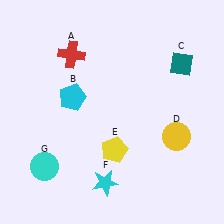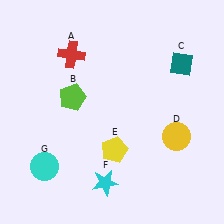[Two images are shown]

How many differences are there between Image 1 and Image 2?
There is 1 difference between the two images.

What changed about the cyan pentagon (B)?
In Image 1, B is cyan. In Image 2, it changed to lime.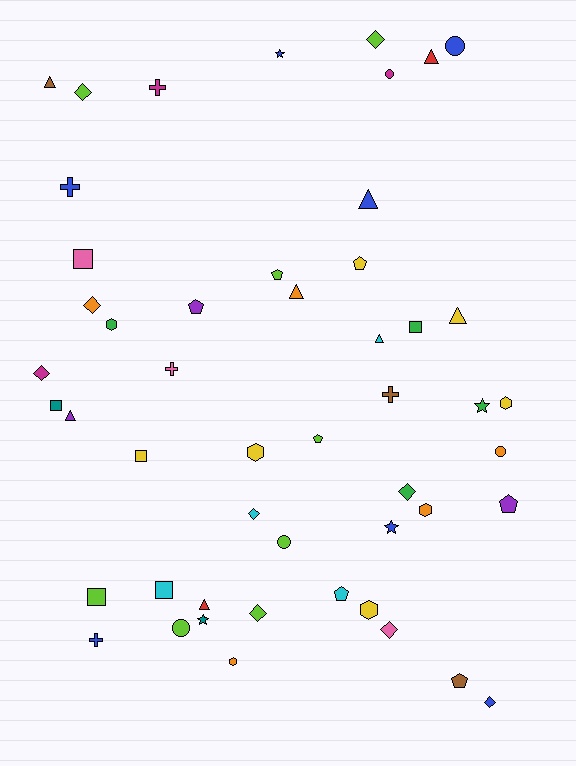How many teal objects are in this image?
There are 2 teal objects.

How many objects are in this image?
There are 50 objects.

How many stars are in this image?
There are 4 stars.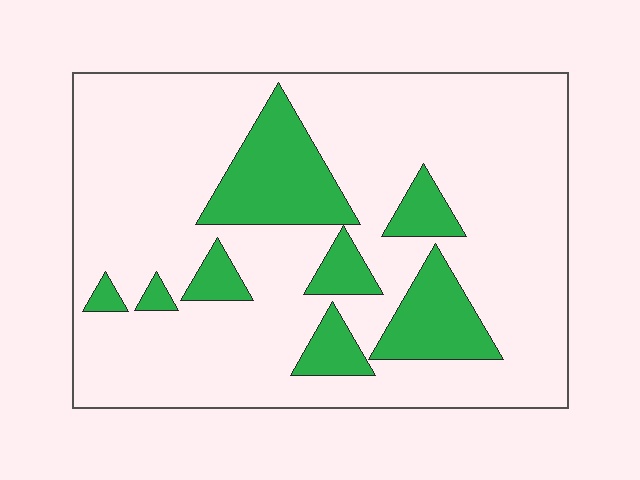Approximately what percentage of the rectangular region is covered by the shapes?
Approximately 20%.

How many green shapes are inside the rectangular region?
8.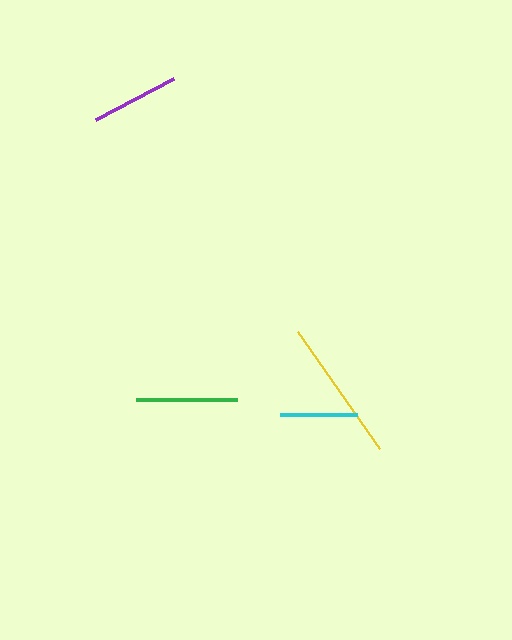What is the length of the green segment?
The green segment is approximately 101 pixels long.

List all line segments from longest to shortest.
From longest to shortest: yellow, green, purple, cyan.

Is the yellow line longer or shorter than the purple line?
The yellow line is longer than the purple line.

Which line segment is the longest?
The yellow line is the longest at approximately 143 pixels.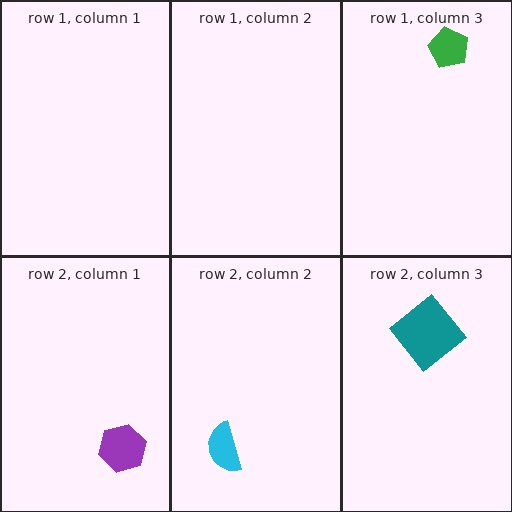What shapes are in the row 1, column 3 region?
The green pentagon.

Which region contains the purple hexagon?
The row 2, column 1 region.